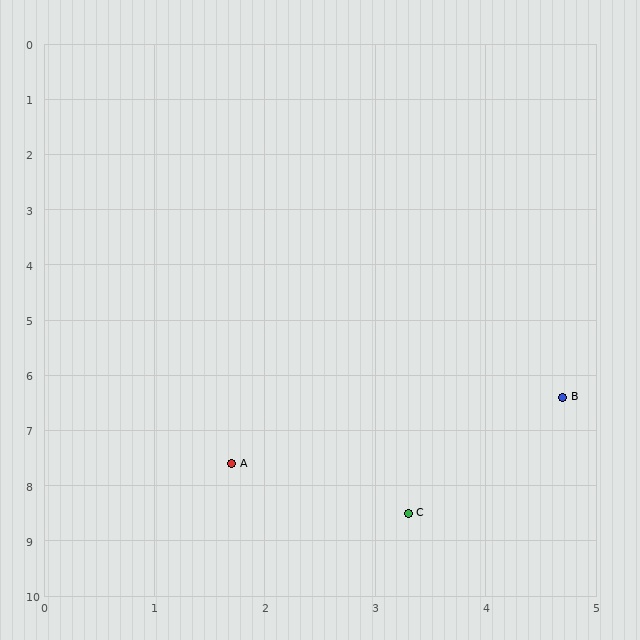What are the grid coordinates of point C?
Point C is at approximately (3.3, 8.5).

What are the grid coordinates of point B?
Point B is at approximately (4.7, 6.4).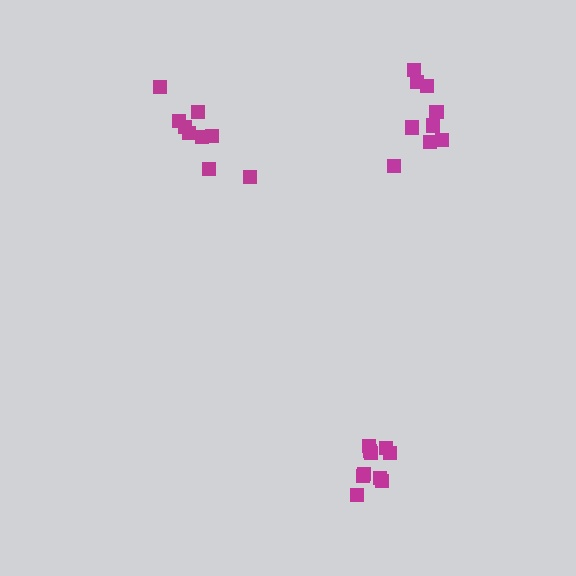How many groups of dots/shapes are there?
There are 3 groups.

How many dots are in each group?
Group 1: 9 dots, Group 2: 10 dots, Group 3: 9 dots (28 total).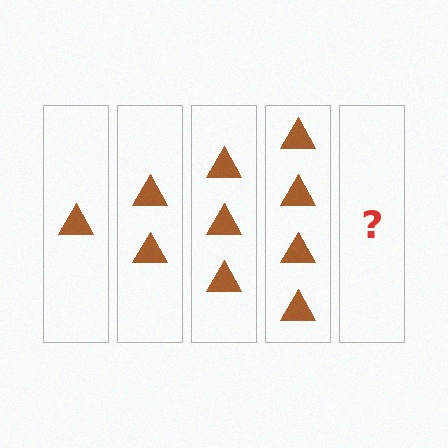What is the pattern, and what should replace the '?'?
The pattern is that each step adds one more triangle. The '?' should be 5 triangles.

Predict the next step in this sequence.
The next step is 5 triangles.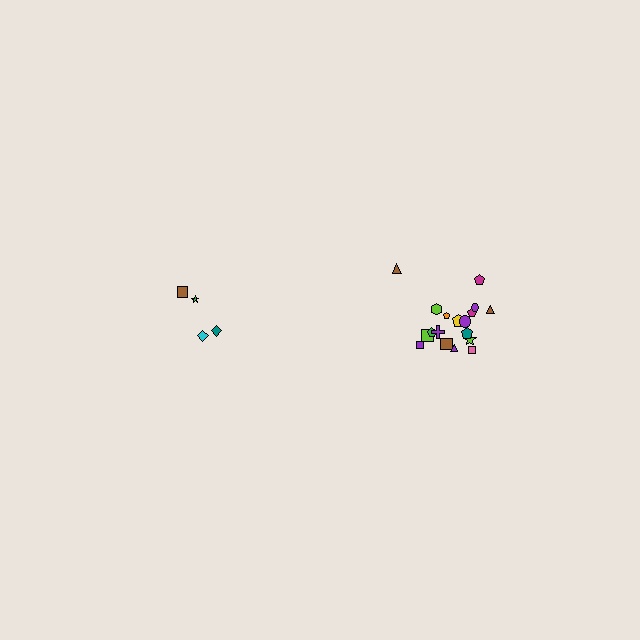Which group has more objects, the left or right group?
The right group.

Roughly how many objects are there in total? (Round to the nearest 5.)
Roughly 20 objects in total.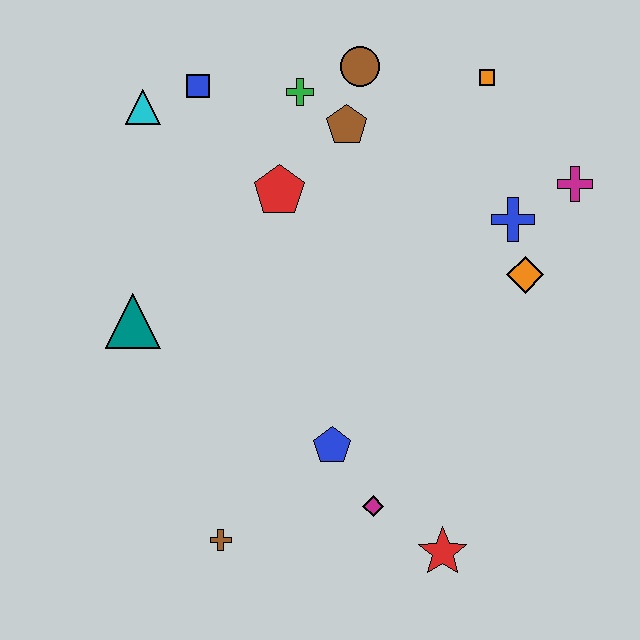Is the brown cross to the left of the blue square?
No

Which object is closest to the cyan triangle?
The blue square is closest to the cyan triangle.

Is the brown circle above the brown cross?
Yes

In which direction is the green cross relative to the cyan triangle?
The green cross is to the right of the cyan triangle.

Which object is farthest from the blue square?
The red star is farthest from the blue square.